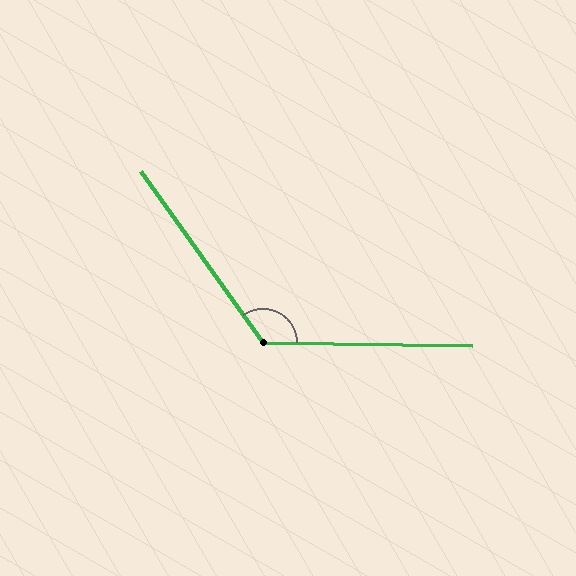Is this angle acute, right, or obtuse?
It is obtuse.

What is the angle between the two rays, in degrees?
Approximately 126 degrees.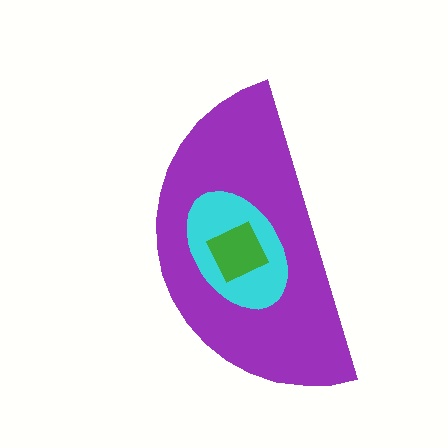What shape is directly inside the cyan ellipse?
The green diamond.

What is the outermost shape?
The purple semicircle.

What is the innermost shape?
The green diamond.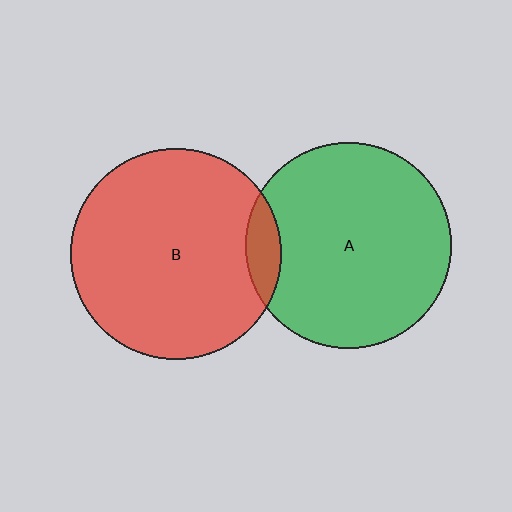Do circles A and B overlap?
Yes.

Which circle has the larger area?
Circle B (red).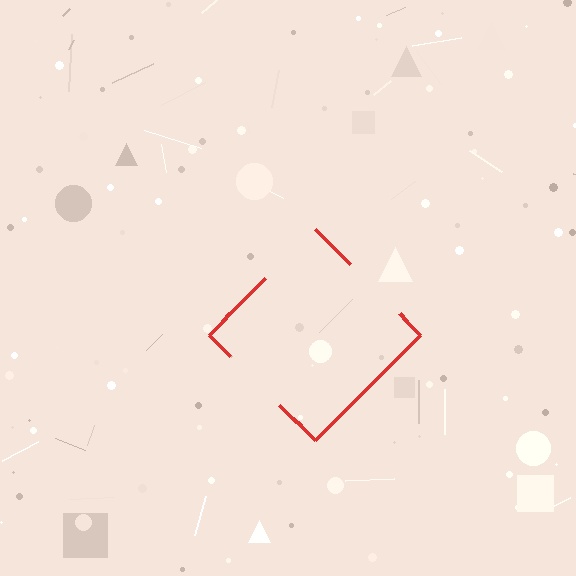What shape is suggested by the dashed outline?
The dashed outline suggests a diamond.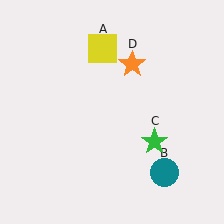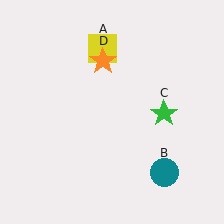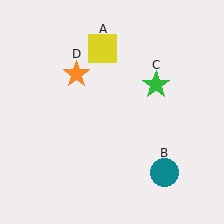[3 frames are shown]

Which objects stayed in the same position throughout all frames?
Yellow square (object A) and teal circle (object B) remained stationary.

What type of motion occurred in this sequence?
The green star (object C), orange star (object D) rotated counterclockwise around the center of the scene.